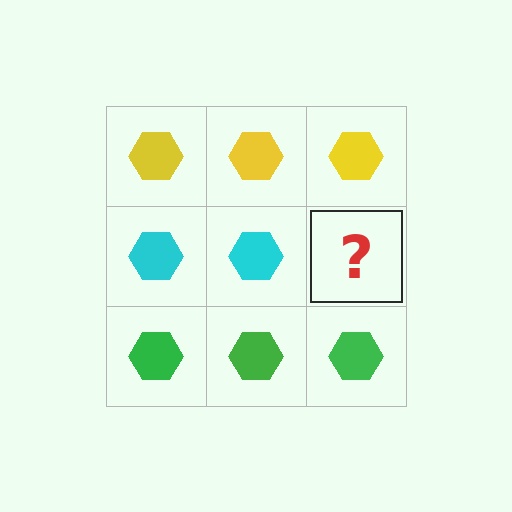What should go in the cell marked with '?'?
The missing cell should contain a cyan hexagon.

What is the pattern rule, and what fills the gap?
The rule is that each row has a consistent color. The gap should be filled with a cyan hexagon.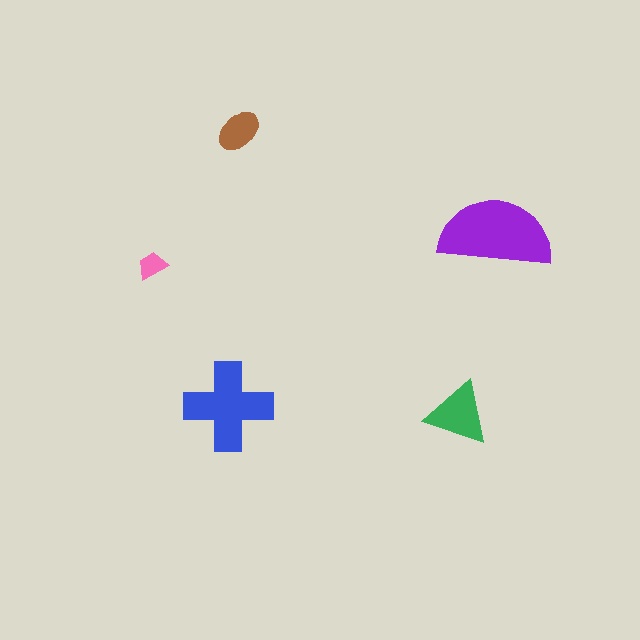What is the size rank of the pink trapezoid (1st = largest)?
5th.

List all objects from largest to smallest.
The purple semicircle, the blue cross, the green triangle, the brown ellipse, the pink trapezoid.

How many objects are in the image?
There are 5 objects in the image.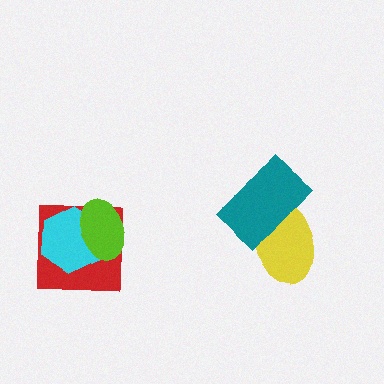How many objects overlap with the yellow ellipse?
1 object overlaps with the yellow ellipse.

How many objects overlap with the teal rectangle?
1 object overlaps with the teal rectangle.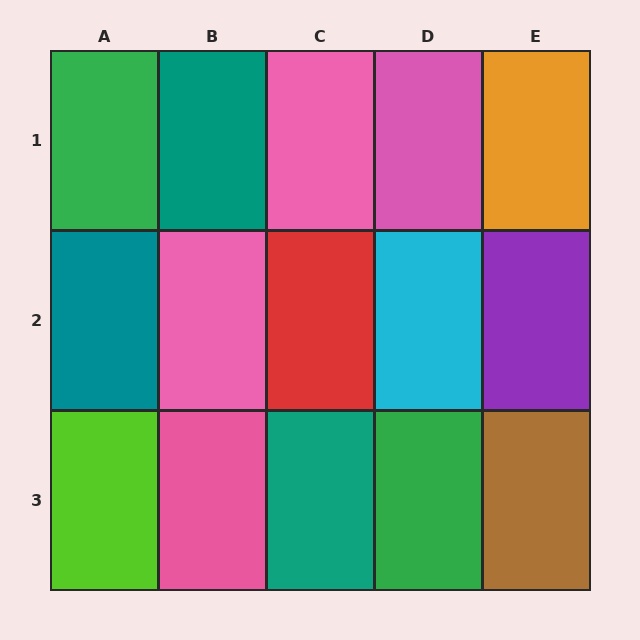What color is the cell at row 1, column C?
Pink.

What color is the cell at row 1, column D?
Pink.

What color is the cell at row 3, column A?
Lime.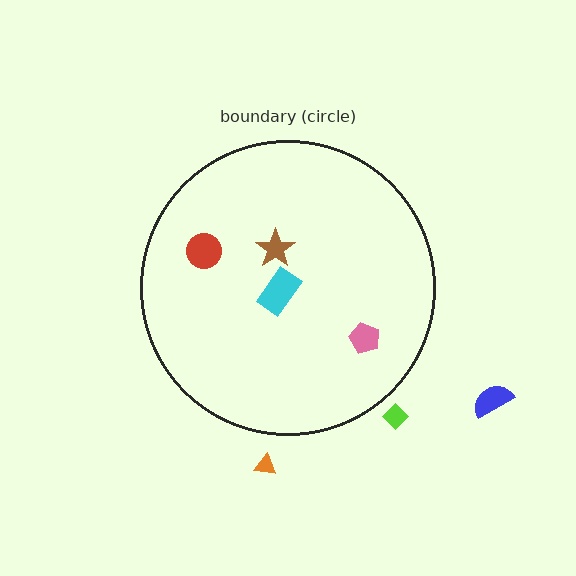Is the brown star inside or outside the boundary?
Inside.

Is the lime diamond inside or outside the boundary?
Outside.